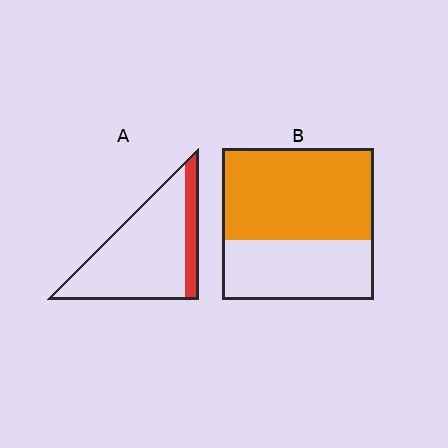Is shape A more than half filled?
No.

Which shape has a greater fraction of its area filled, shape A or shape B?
Shape B.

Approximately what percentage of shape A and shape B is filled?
A is approximately 20% and B is approximately 60%.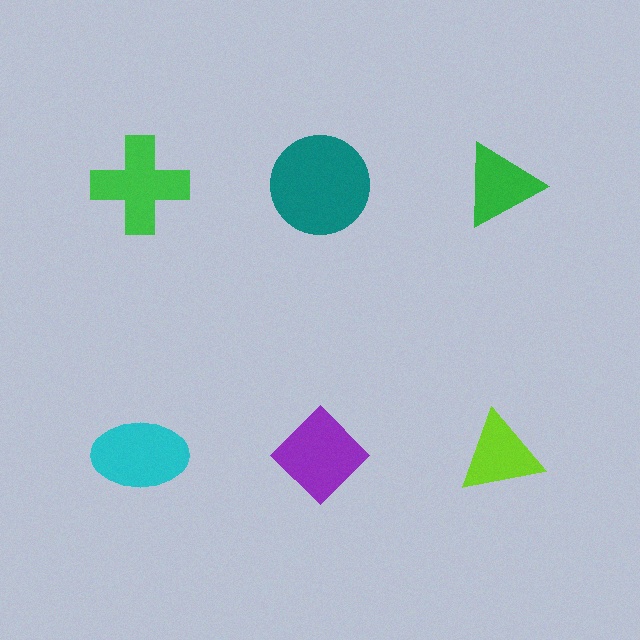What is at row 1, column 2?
A teal circle.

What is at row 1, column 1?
A green cross.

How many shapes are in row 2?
3 shapes.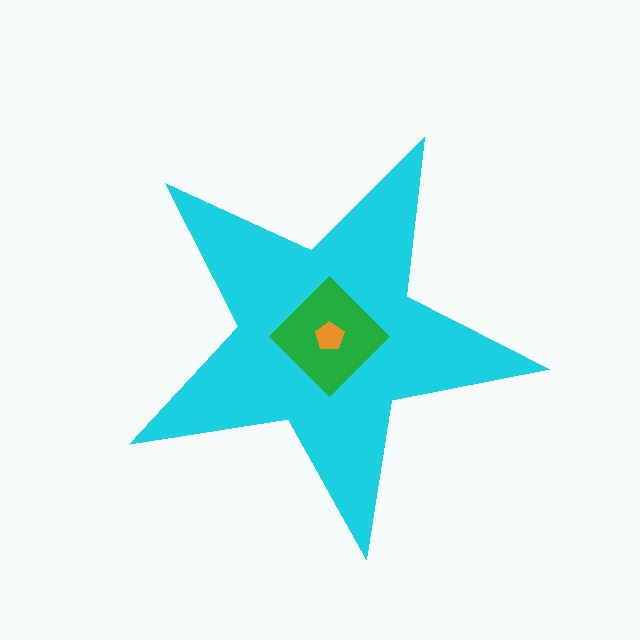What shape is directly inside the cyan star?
The green diamond.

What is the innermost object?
The orange pentagon.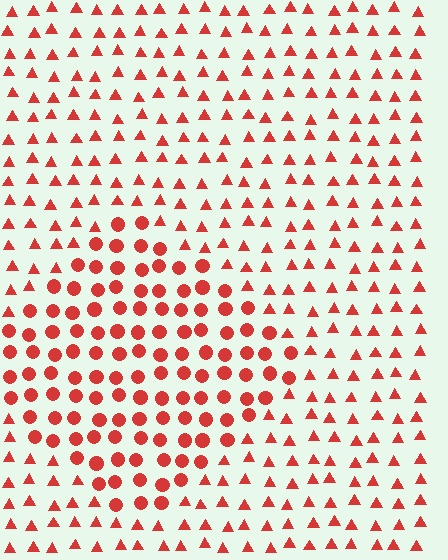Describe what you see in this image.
The image is filled with small red elements arranged in a uniform grid. A diamond-shaped region contains circles, while the surrounding area contains triangles. The boundary is defined purely by the change in element shape.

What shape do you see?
I see a diamond.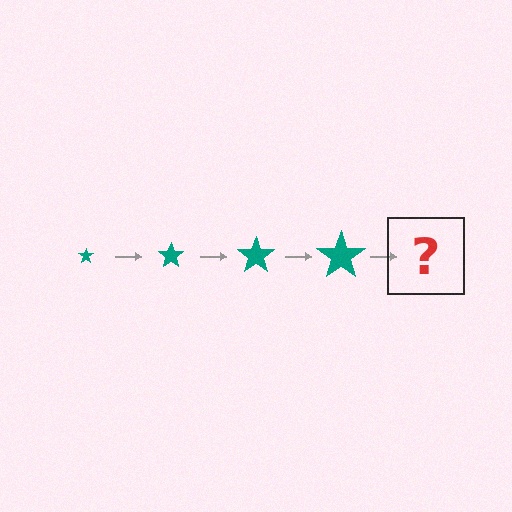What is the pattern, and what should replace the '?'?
The pattern is that the star gets progressively larger each step. The '?' should be a teal star, larger than the previous one.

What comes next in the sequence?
The next element should be a teal star, larger than the previous one.